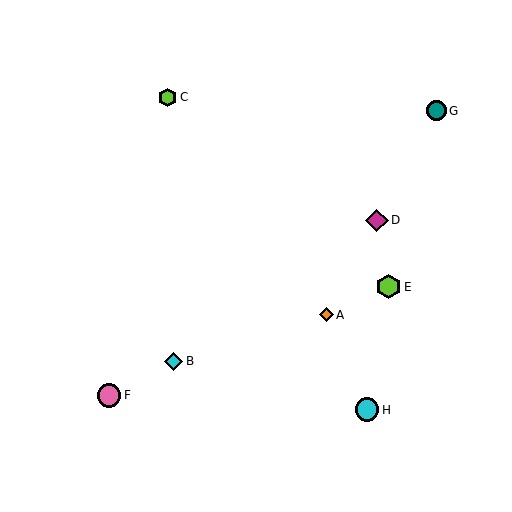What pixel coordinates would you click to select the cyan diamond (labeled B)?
Click at (174, 361) to select the cyan diamond B.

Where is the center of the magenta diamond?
The center of the magenta diamond is at (377, 220).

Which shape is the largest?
The lime hexagon (labeled E) is the largest.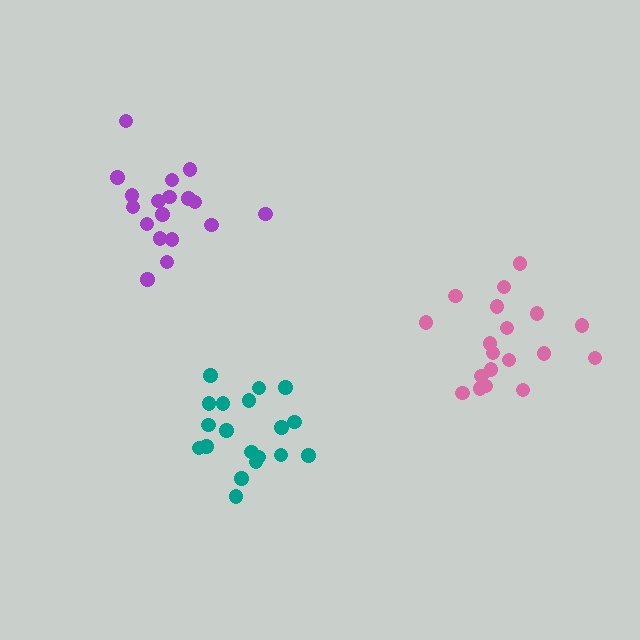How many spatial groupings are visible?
There are 3 spatial groupings.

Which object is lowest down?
The teal cluster is bottommost.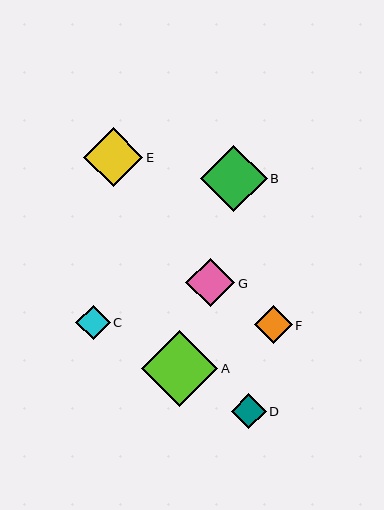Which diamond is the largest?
Diamond A is the largest with a size of approximately 76 pixels.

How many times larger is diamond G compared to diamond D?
Diamond G is approximately 1.4 times the size of diamond D.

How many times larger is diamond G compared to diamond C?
Diamond G is approximately 1.4 times the size of diamond C.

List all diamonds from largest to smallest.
From largest to smallest: A, B, E, G, F, D, C.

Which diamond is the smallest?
Diamond C is the smallest with a size of approximately 35 pixels.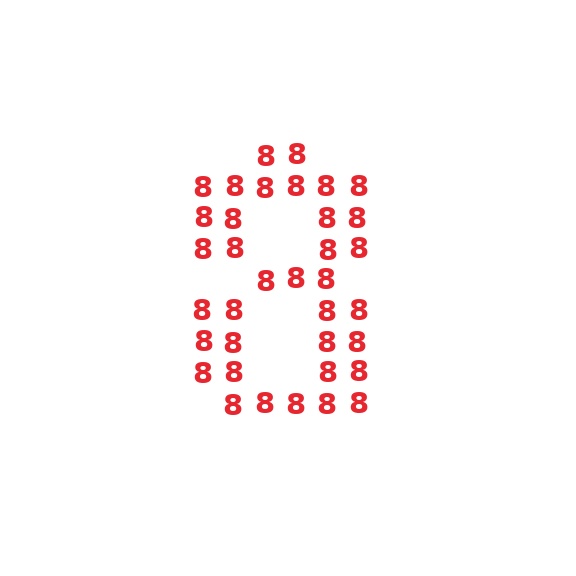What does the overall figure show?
The overall figure shows the digit 8.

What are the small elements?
The small elements are digit 8's.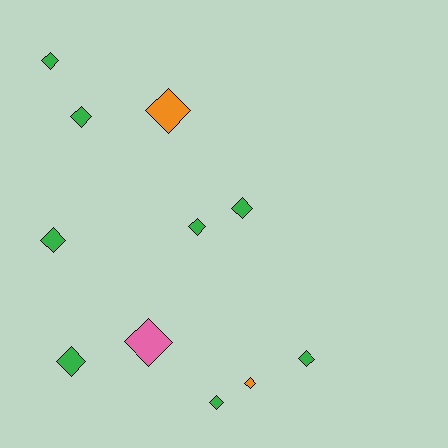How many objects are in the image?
There are 11 objects.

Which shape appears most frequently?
Diamond, with 11 objects.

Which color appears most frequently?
Green, with 8 objects.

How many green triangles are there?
There are no green triangles.